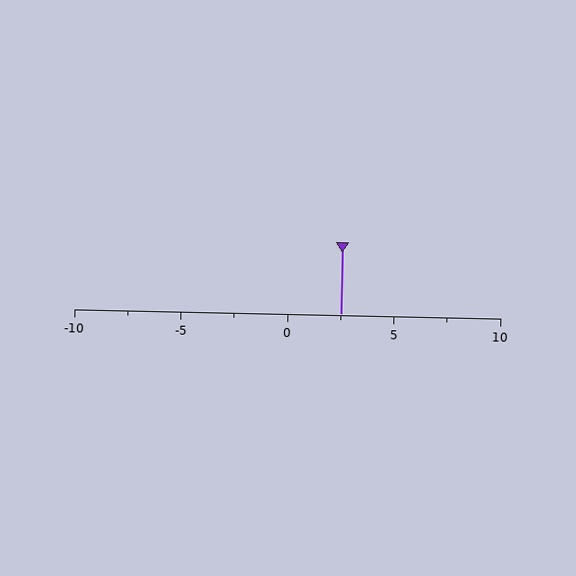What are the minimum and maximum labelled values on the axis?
The axis runs from -10 to 10.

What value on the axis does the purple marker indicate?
The marker indicates approximately 2.5.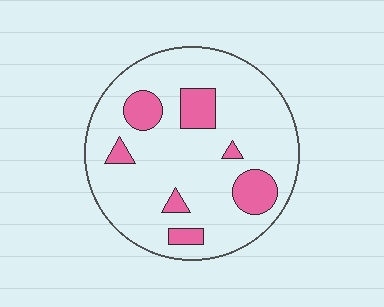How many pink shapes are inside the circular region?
7.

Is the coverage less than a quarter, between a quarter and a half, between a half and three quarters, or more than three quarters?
Less than a quarter.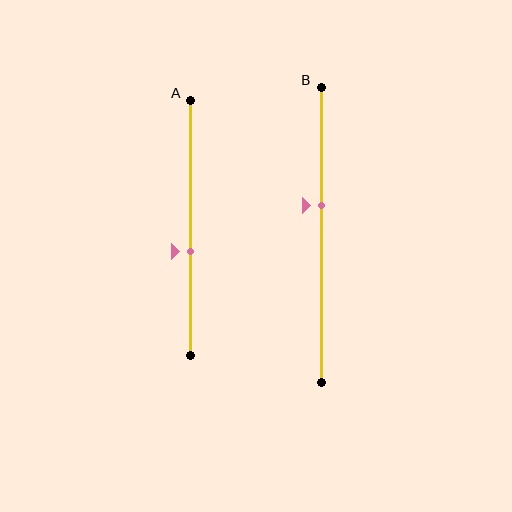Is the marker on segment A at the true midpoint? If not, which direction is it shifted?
No, the marker on segment A is shifted downward by about 9% of the segment length.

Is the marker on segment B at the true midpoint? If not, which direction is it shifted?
No, the marker on segment B is shifted upward by about 10% of the segment length.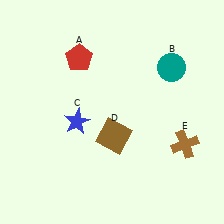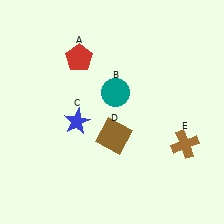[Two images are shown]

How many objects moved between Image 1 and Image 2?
1 object moved between the two images.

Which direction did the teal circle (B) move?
The teal circle (B) moved left.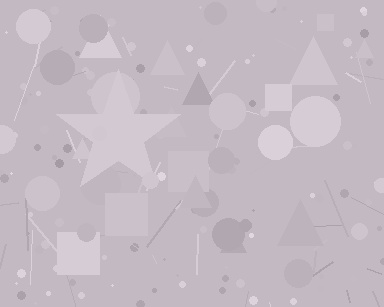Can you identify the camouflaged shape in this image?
The camouflaged shape is a star.